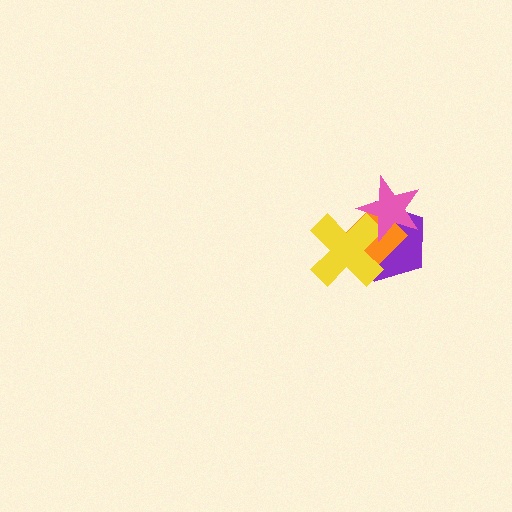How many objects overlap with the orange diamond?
3 objects overlap with the orange diamond.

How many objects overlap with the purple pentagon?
3 objects overlap with the purple pentagon.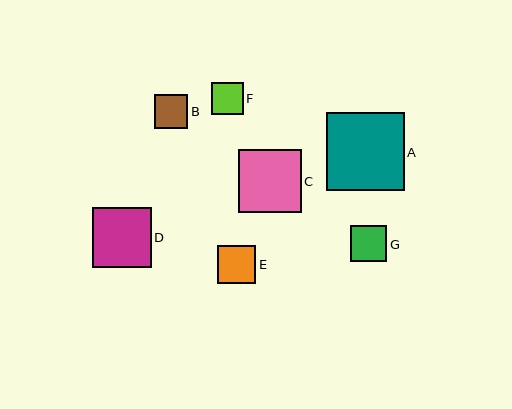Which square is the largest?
Square A is the largest with a size of approximately 78 pixels.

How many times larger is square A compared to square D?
Square A is approximately 1.3 times the size of square D.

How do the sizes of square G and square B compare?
Square G and square B are approximately the same size.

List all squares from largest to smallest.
From largest to smallest: A, C, D, E, G, B, F.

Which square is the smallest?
Square F is the smallest with a size of approximately 32 pixels.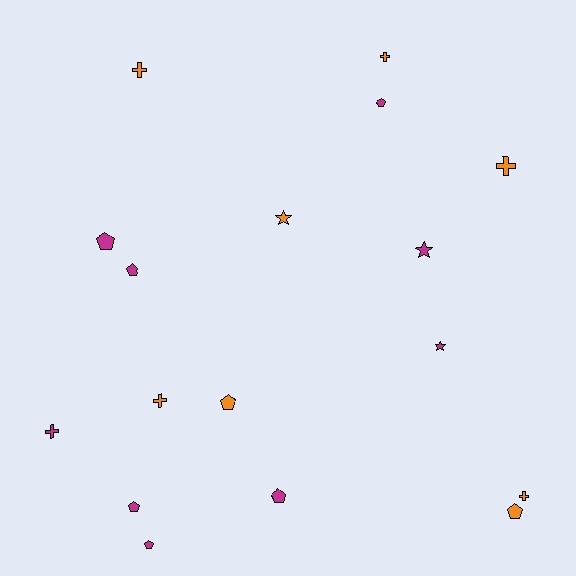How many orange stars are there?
There is 1 orange star.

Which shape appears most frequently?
Pentagon, with 8 objects.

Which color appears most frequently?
Magenta, with 9 objects.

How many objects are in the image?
There are 17 objects.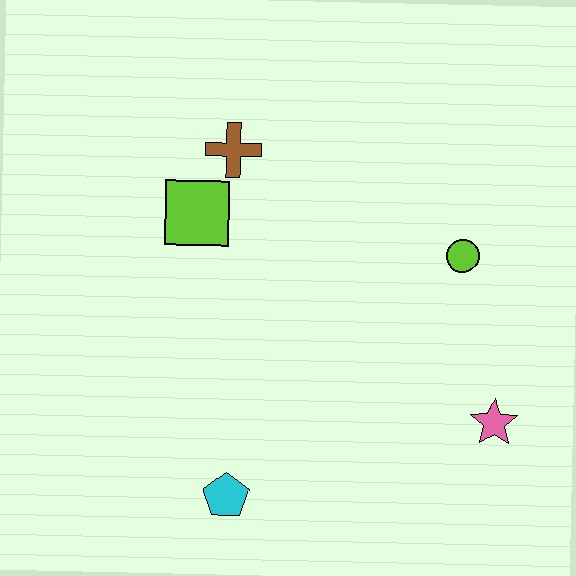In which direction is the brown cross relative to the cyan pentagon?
The brown cross is above the cyan pentagon.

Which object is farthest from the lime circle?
The cyan pentagon is farthest from the lime circle.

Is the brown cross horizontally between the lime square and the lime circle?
Yes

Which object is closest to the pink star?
The lime circle is closest to the pink star.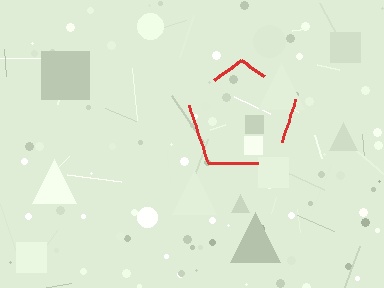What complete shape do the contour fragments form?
The contour fragments form a pentagon.